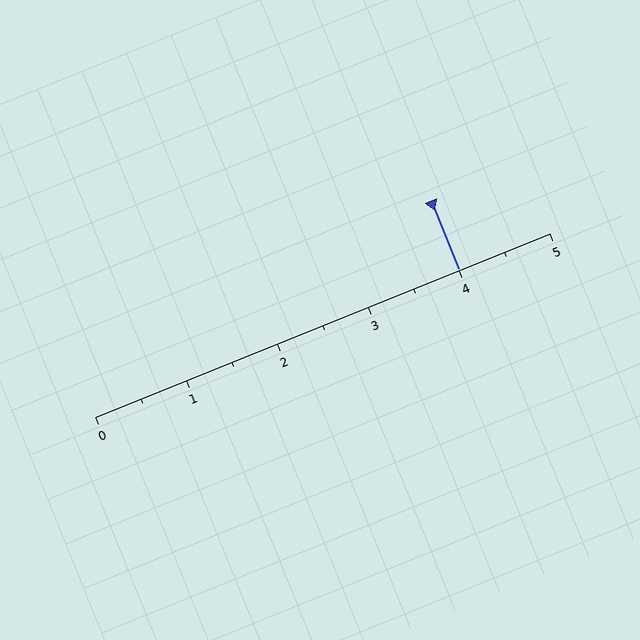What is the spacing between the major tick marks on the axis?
The major ticks are spaced 1 apart.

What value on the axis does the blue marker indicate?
The marker indicates approximately 4.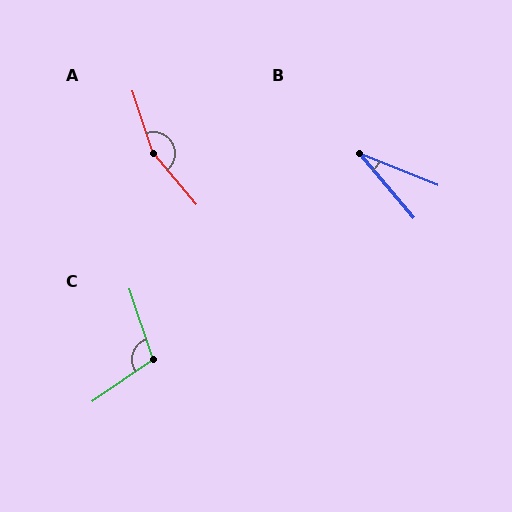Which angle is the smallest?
B, at approximately 28 degrees.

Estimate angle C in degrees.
Approximately 106 degrees.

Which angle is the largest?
A, at approximately 158 degrees.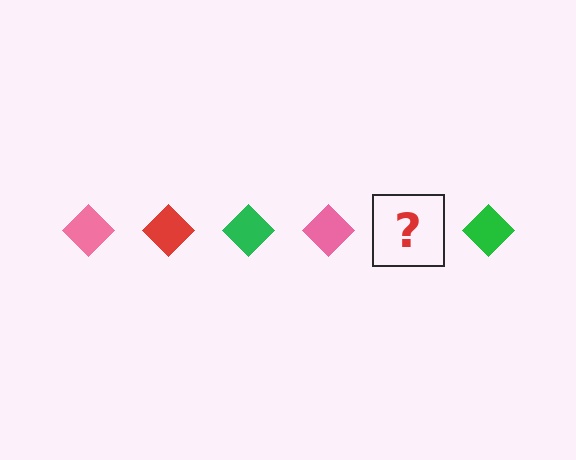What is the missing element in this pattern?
The missing element is a red diamond.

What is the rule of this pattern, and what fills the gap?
The rule is that the pattern cycles through pink, red, green diamonds. The gap should be filled with a red diamond.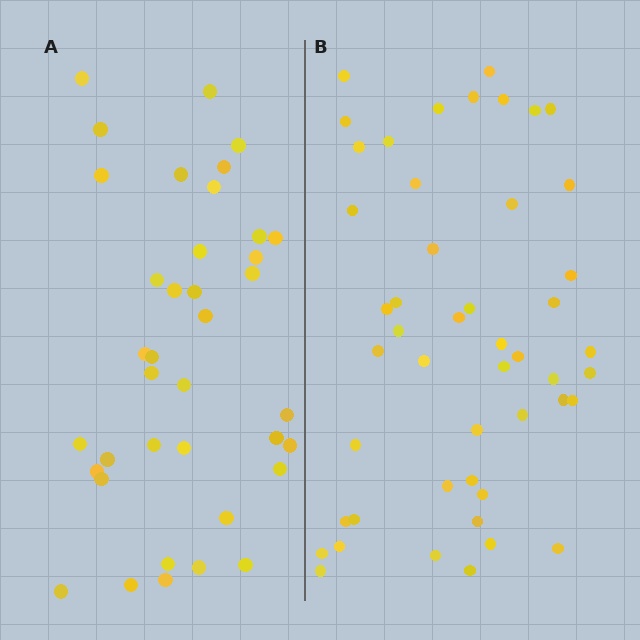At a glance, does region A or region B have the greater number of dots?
Region B (the right region) has more dots.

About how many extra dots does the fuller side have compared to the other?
Region B has roughly 10 or so more dots than region A.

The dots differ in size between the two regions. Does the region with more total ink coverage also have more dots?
No. Region A has more total ink coverage because its dots are larger, but region B actually contains more individual dots. Total area can be misleading — the number of items is what matters here.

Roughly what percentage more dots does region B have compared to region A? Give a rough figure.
About 25% more.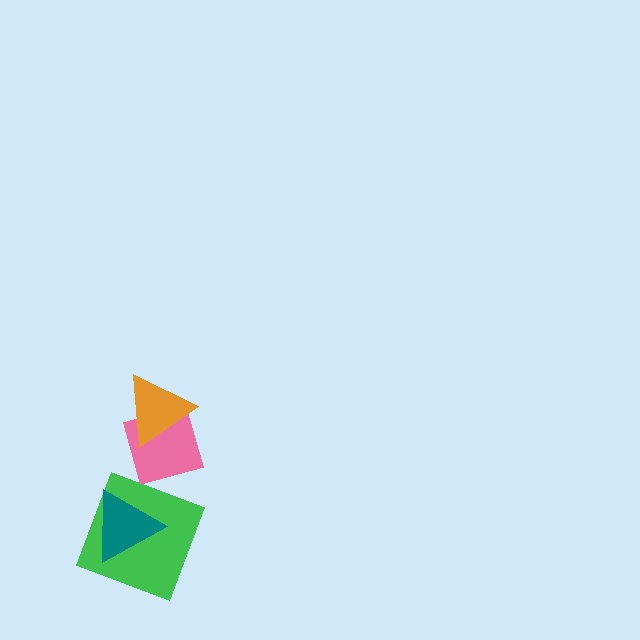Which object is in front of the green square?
The teal triangle is in front of the green square.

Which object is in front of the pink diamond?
The orange triangle is in front of the pink diamond.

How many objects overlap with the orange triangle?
1 object overlaps with the orange triangle.